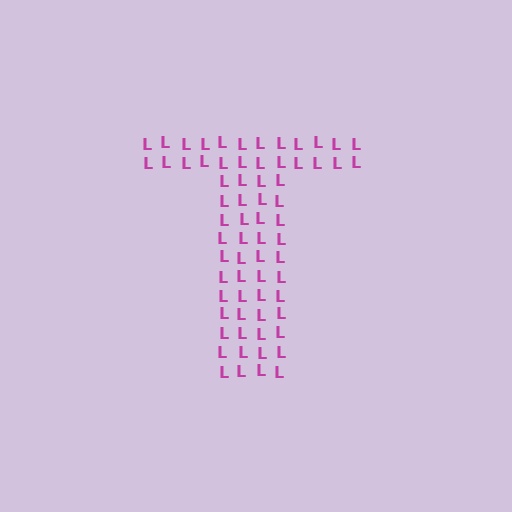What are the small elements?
The small elements are letter L's.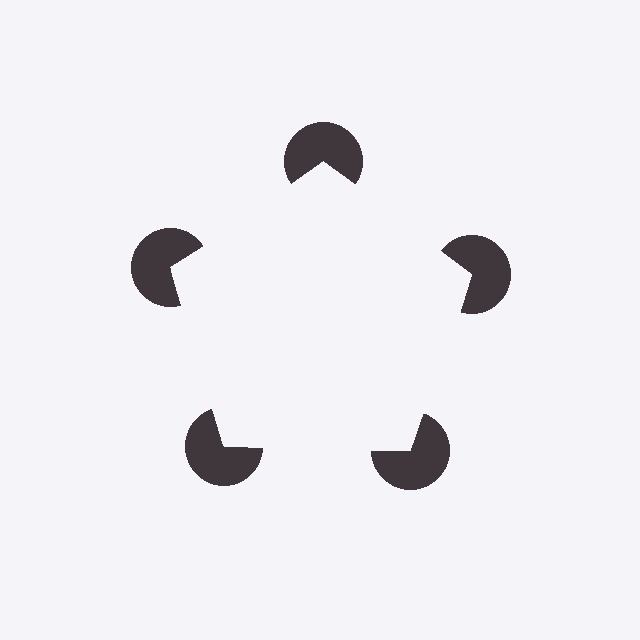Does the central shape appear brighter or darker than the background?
It typically appears slightly brighter than the background, even though no actual brightness change is drawn.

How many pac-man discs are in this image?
There are 5 — one at each vertex of the illusory pentagon.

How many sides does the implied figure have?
5 sides.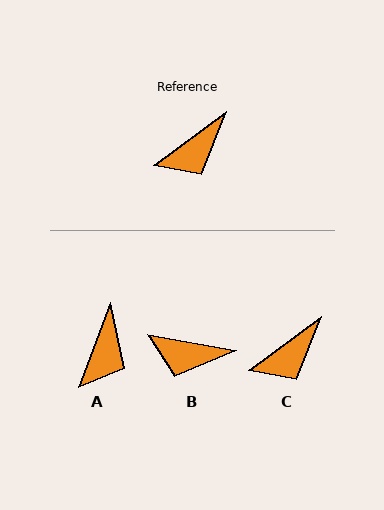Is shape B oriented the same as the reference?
No, it is off by about 46 degrees.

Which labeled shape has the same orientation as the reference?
C.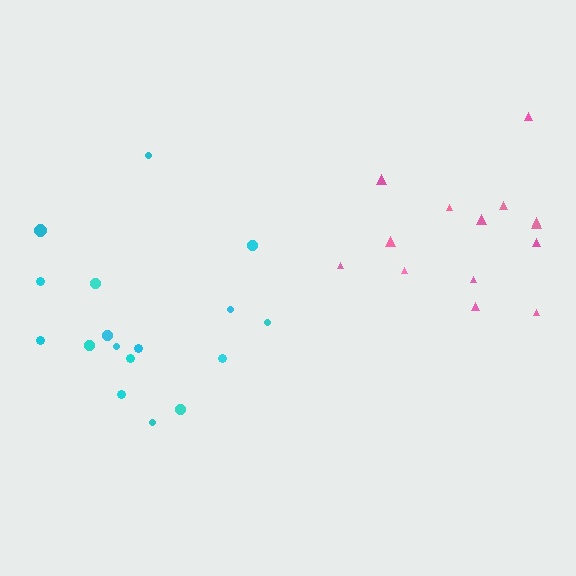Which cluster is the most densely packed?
Cyan.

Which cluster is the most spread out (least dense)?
Pink.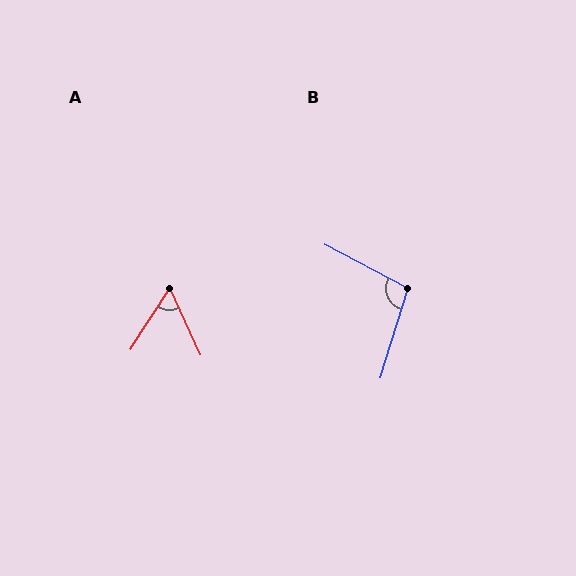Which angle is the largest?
B, at approximately 101 degrees.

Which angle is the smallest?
A, at approximately 57 degrees.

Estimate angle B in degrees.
Approximately 101 degrees.